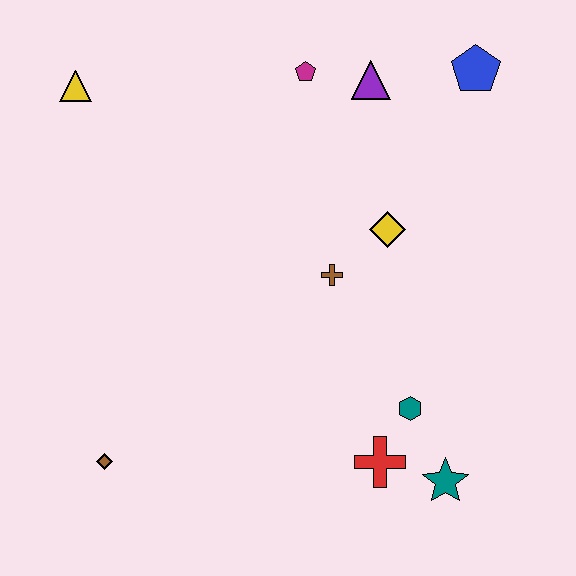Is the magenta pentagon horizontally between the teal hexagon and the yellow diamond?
No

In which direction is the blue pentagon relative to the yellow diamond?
The blue pentagon is above the yellow diamond.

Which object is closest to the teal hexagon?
The red cross is closest to the teal hexagon.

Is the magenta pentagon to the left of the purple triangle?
Yes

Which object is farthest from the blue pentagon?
The brown diamond is farthest from the blue pentagon.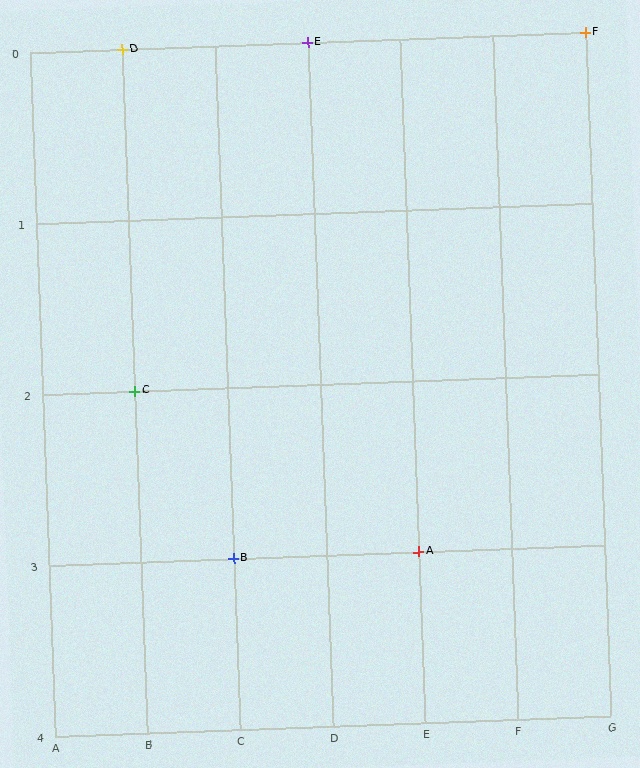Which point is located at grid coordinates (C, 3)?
Point B is at (C, 3).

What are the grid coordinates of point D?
Point D is at grid coordinates (B, 0).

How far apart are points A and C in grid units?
Points A and C are 3 columns and 1 row apart (about 3.2 grid units diagonally).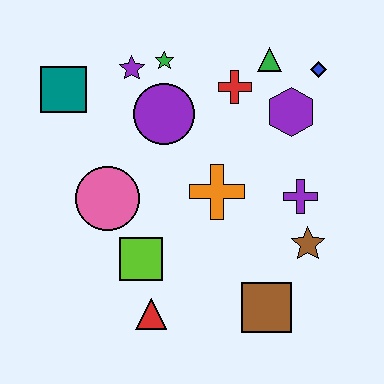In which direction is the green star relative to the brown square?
The green star is above the brown square.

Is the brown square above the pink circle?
No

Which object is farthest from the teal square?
The brown square is farthest from the teal square.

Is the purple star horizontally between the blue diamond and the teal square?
Yes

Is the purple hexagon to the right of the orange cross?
Yes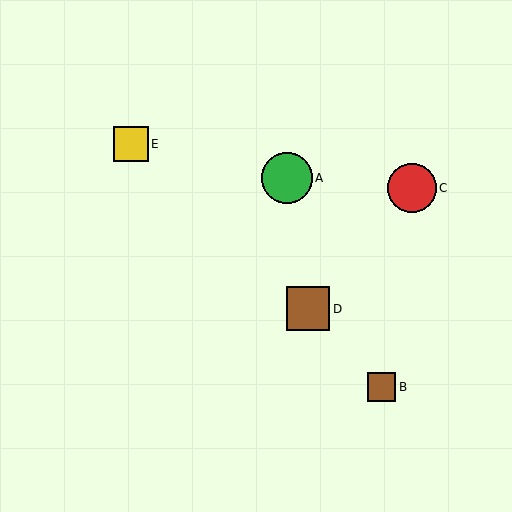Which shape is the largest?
The green circle (labeled A) is the largest.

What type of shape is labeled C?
Shape C is a red circle.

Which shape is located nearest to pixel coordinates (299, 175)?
The green circle (labeled A) at (287, 178) is nearest to that location.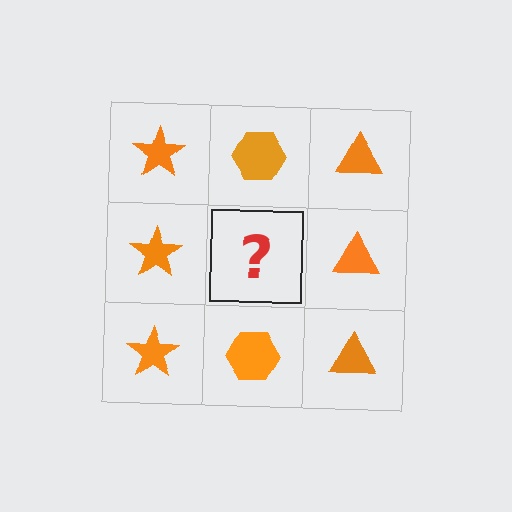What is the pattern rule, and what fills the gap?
The rule is that each column has a consistent shape. The gap should be filled with an orange hexagon.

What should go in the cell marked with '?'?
The missing cell should contain an orange hexagon.